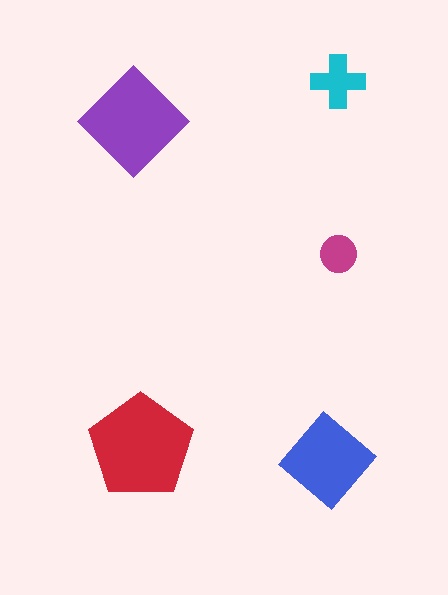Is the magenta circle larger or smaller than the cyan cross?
Smaller.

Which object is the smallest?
The magenta circle.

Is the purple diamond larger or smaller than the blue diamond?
Larger.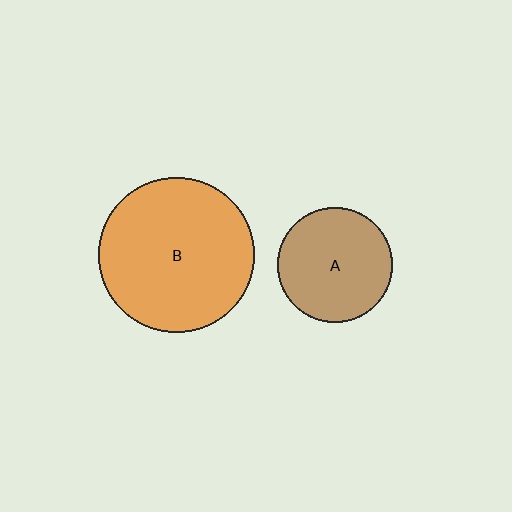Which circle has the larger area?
Circle B (orange).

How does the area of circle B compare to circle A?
Approximately 1.8 times.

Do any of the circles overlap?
No, none of the circles overlap.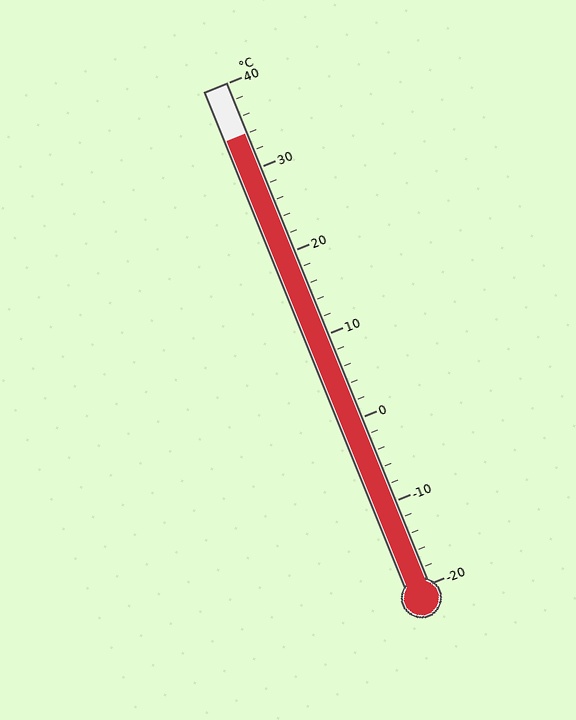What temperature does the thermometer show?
The thermometer shows approximately 34°C.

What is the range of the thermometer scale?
The thermometer scale ranges from -20°C to 40°C.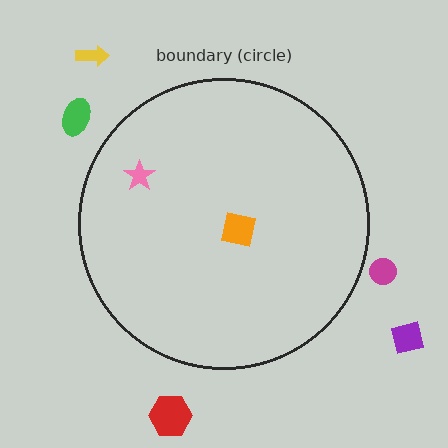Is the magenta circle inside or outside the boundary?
Outside.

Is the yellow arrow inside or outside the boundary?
Outside.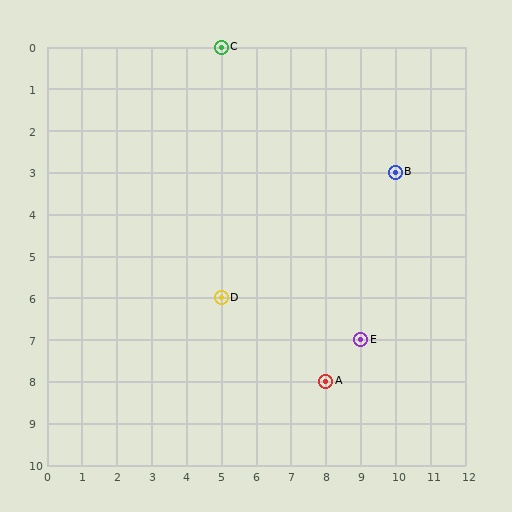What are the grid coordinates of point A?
Point A is at grid coordinates (8, 8).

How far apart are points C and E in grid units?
Points C and E are 4 columns and 7 rows apart (about 8.1 grid units diagonally).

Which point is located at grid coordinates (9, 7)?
Point E is at (9, 7).